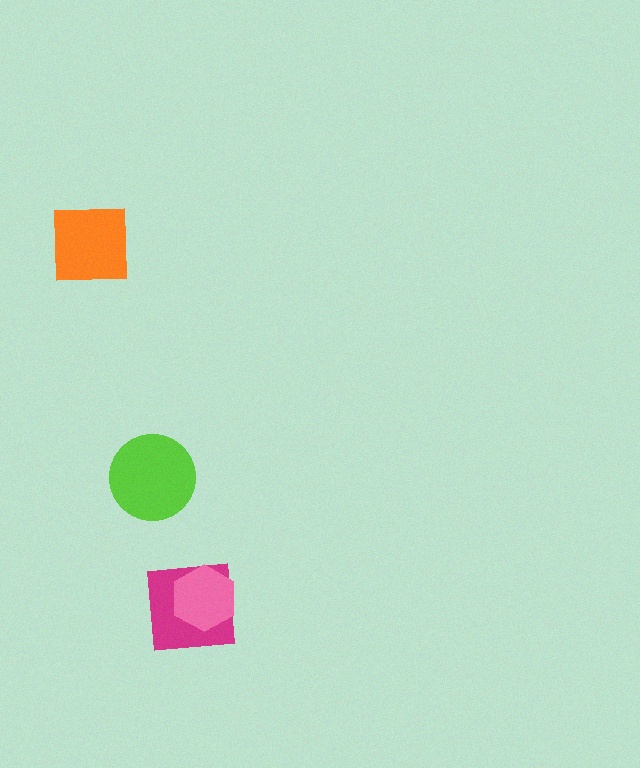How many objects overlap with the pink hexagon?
1 object overlaps with the pink hexagon.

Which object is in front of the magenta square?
The pink hexagon is in front of the magenta square.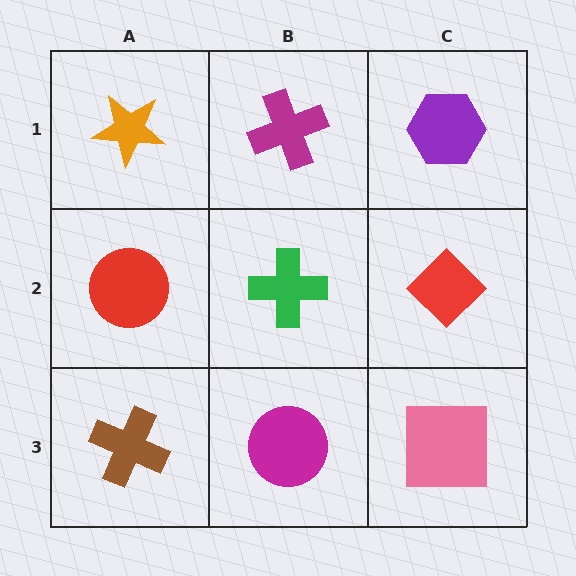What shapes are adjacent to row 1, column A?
A red circle (row 2, column A), a magenta cross (row 1, column B).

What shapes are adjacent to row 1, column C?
A red diamond (row 2, column C), a magenta cross (row 1, column B).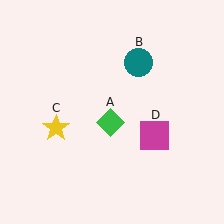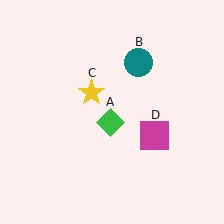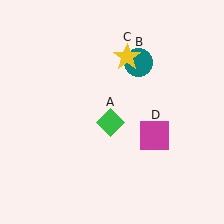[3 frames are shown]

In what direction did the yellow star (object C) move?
The yellow star (object C) moved up and to the right.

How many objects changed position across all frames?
1 object changed position: yellow star (object C).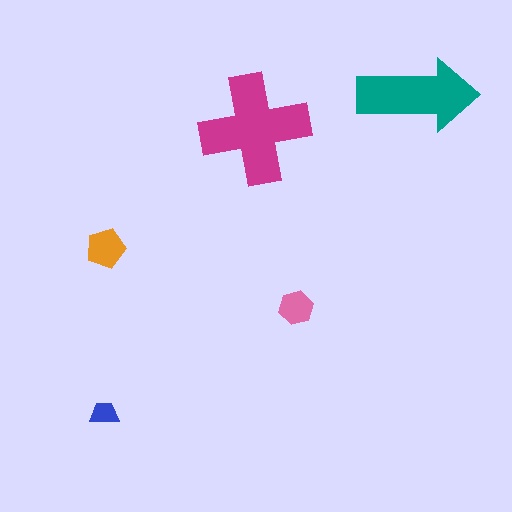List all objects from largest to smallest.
The magenta cross, the teal arrow, the orange pentagon, the pink hexagon, the blue trapezoid.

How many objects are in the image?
There are 5 objects in the image.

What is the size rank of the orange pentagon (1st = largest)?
3rd.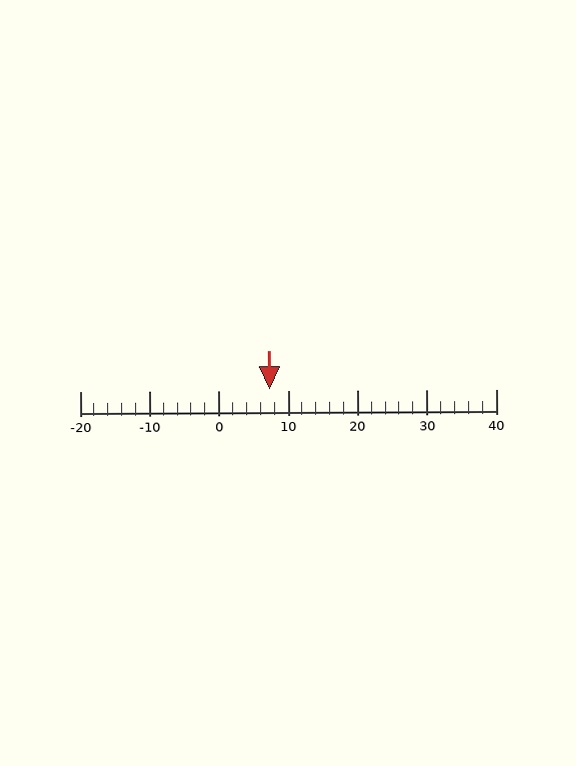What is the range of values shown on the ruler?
The ruler shows values from -20 to 40.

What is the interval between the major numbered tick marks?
The major tick marks are spaced 10 units apart.